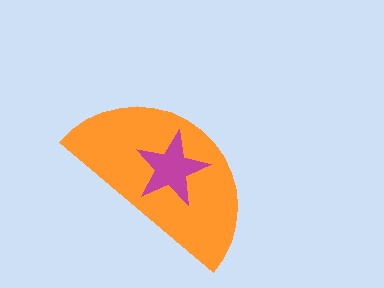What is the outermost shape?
The orange semicircle.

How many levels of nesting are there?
2.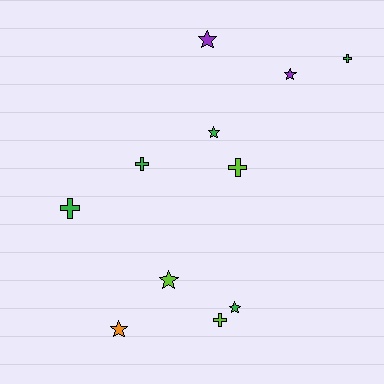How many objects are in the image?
There are 11 objects.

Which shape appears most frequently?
Star, with 6 objects.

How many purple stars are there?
There are 2 purple stars.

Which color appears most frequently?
Green, with 5 objects.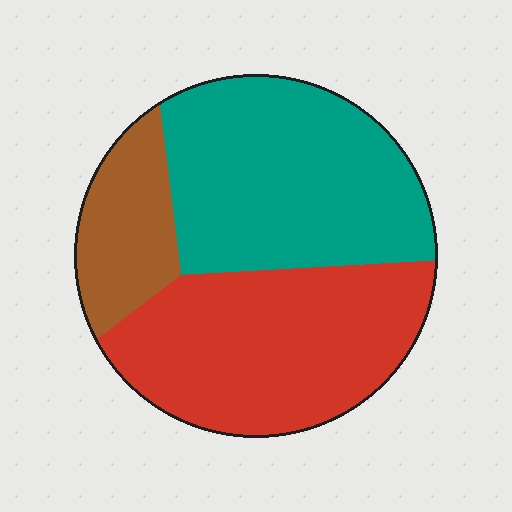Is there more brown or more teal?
Teal.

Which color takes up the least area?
Brown, at roughly 15%.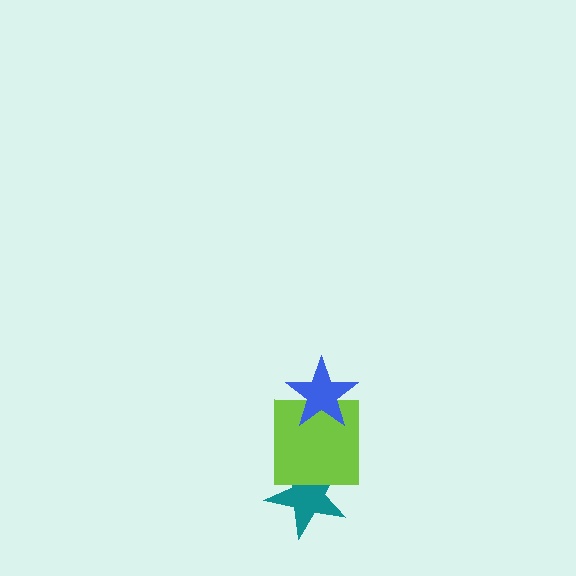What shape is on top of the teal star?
The lime square is on top of the teal star.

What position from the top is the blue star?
The blue star is 1st from the top.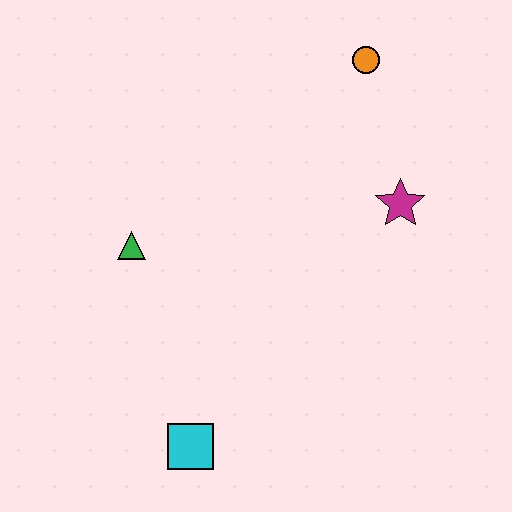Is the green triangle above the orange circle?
No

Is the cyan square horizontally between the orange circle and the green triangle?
Yes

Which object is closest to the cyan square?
The green triangle is closest to the cyan square.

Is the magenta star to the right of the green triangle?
Yes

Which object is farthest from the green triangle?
The orange circle is farthest from the green triangle.